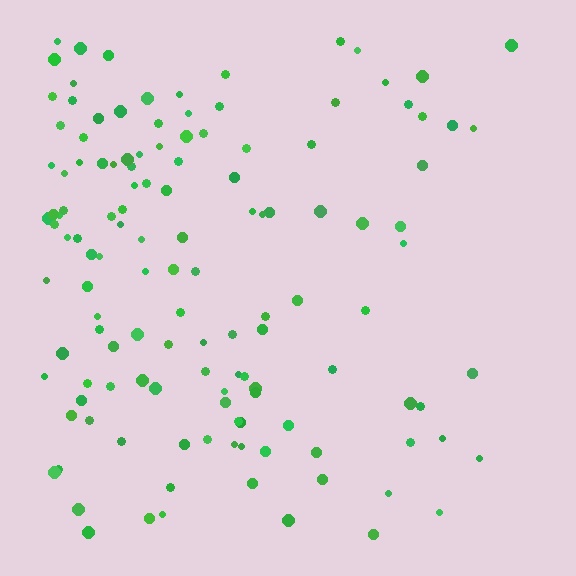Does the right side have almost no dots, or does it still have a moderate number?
Still a moderate number, just noticeably fewer than the left.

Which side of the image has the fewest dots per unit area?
The right.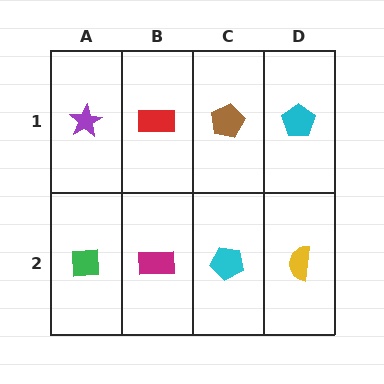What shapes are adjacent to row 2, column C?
A brown pentagon (row 1, column C), a magenta rectangle (row 2, column B), a yellow semicircle (row 2, column D).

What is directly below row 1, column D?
A yellow semicircle.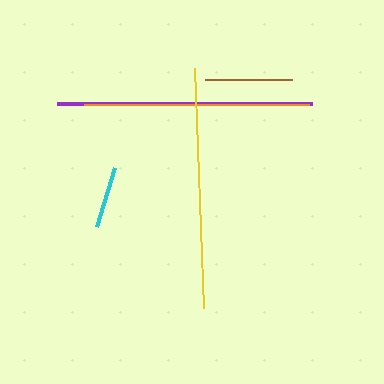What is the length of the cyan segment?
The cyan segment is approximately 61 pixels long.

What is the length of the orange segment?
The orange segment is approximately 224 pixels long.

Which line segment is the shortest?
The cyan line is the shortest at approximately 61 pixels.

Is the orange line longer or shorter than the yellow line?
The yellow line is longer than the orange line.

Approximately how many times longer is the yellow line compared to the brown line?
The yellow line is approximately 2.8 times the length of the brown line.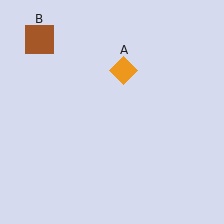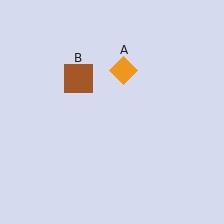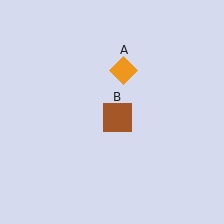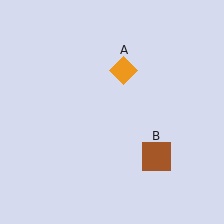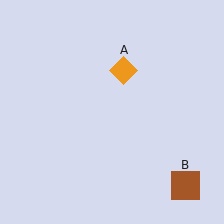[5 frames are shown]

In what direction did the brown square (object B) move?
The brown square (object B) moved down and to the right.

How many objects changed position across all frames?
1 object changed position: brown square (object B).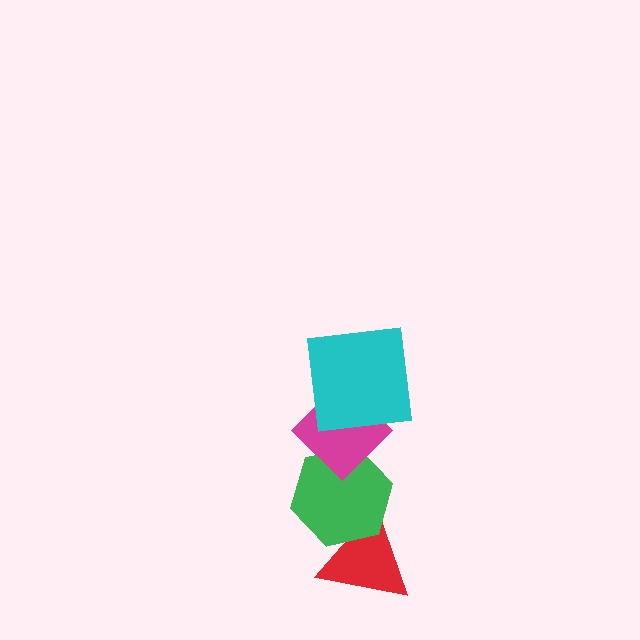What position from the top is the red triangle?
The red triangle is 4th from the top.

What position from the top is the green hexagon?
The green hexagon is 3rd from the top.